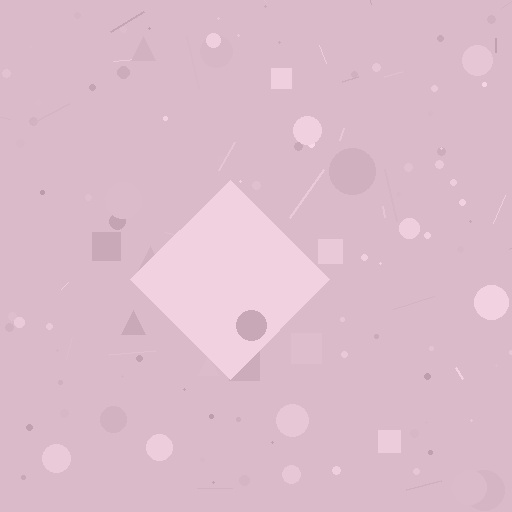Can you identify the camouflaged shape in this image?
The camouflaged shape is a diamond.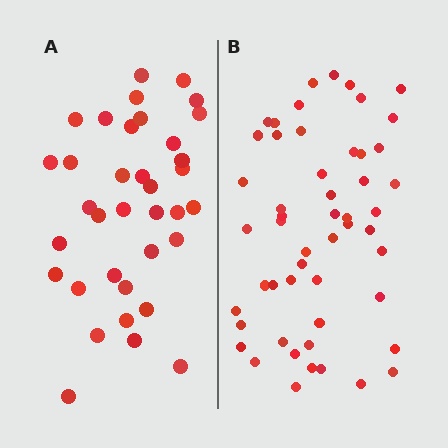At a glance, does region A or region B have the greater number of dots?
Region B (the right region) has more dots.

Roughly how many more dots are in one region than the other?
Region B has approximately 15 more dots than region A.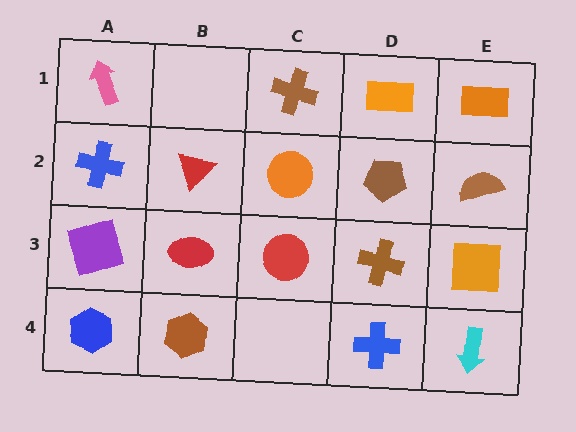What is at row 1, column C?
A brown cross.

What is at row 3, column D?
A brown cross.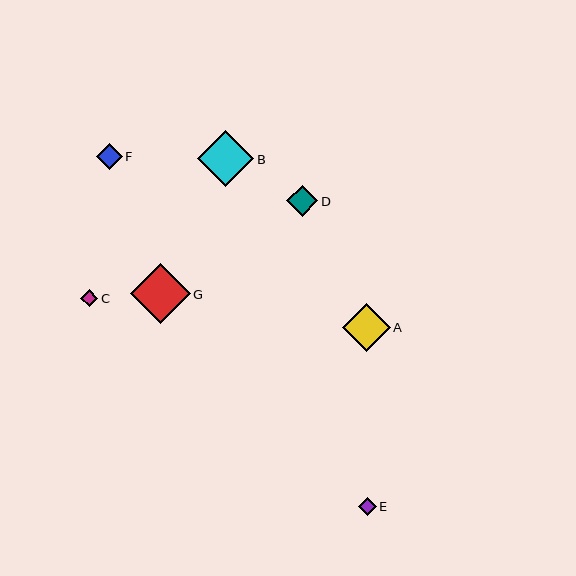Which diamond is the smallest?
Diamond C is the smallest with a size of approximately 17 pixels.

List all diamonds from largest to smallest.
From largest to smallest: G, B, A, D, F, E, C.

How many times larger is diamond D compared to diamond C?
Diamond D is approximately 1.8 times the size of diamond C.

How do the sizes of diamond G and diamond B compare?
Diamond G and diamond B are approximately the same size.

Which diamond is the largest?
Diamond G is the largest with a size of approximately 60 pixels.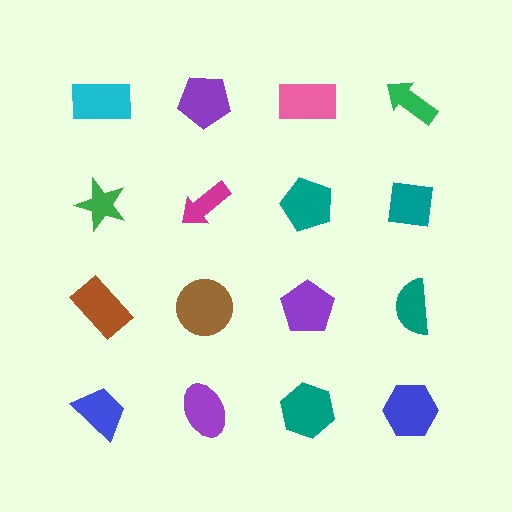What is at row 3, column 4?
A teal semicircle.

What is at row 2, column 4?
A teal square.